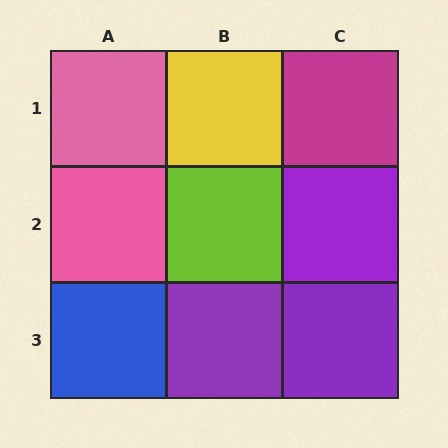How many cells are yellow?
1 cell is yellow.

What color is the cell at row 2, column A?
Pink.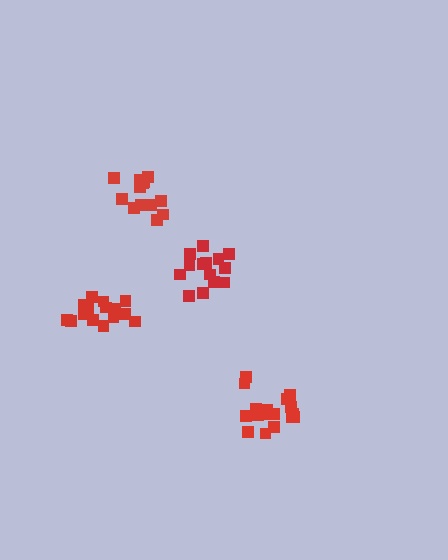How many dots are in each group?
Group 1: 13 dots, Group 2: 15 dots, Group 3: 14 dots, Group 4: 18 dots (60 total).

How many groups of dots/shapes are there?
There are 4 groups.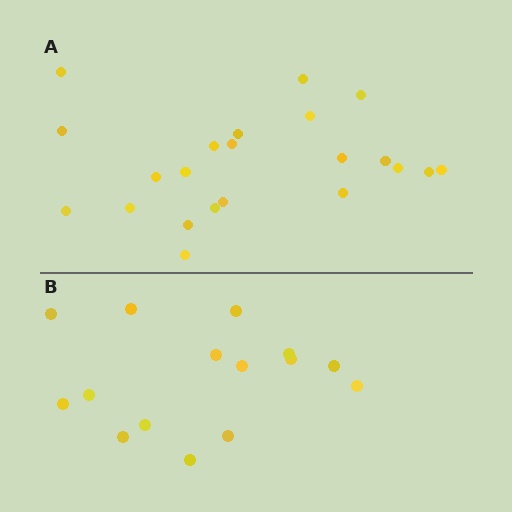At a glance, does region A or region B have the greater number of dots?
Region A (the top region) has more dots.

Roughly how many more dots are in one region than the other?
Region A has roughly 8 or so more dots than region B.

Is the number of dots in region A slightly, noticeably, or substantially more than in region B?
Region A has substantially more. The ratio is roughly 1.5 to 1.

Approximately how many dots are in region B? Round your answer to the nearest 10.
About 20 dots. (The exact count is 15, which rounds to 20.)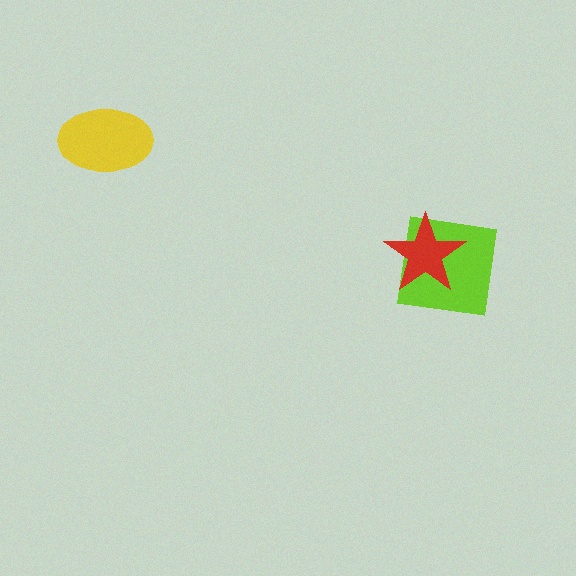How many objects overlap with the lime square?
1 object overlaps with the lime square.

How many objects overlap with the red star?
1 object overlaps with the red star.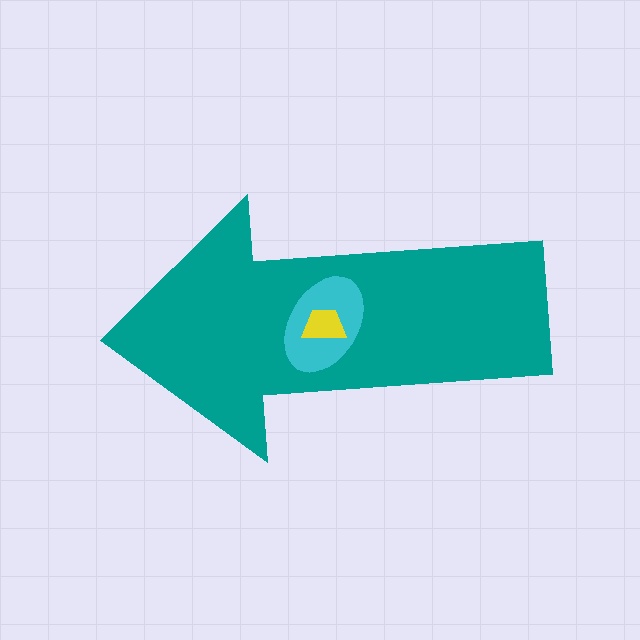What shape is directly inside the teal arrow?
The cyan ellipse.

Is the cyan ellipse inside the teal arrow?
Yes.